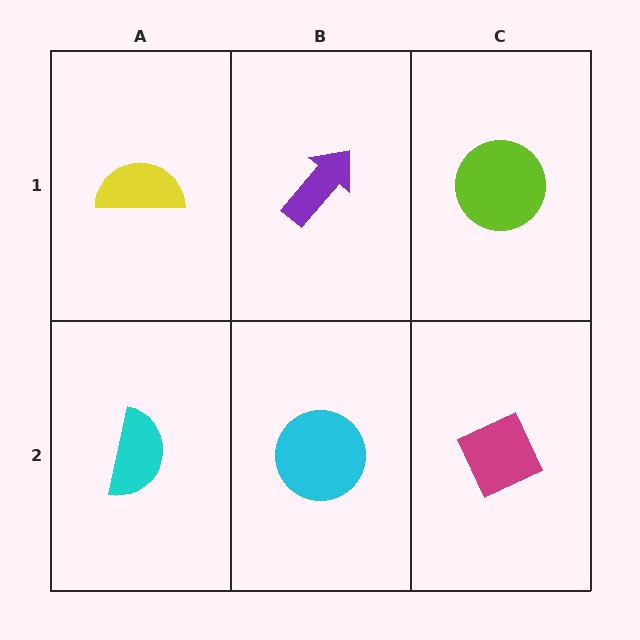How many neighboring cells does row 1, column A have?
2.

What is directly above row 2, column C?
A lime circle.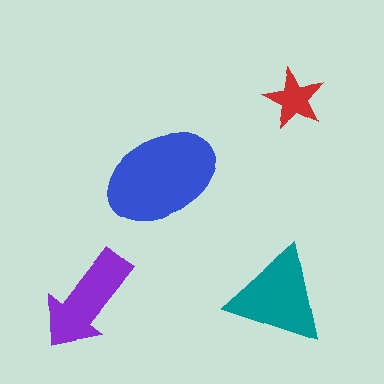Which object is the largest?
The blue ellipse.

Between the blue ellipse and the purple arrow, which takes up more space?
The blue ellipse.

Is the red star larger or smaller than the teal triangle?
Smaller.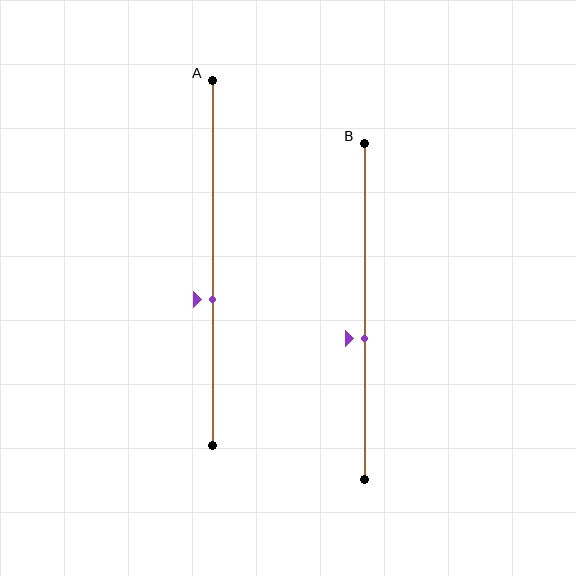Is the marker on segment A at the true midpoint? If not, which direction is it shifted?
No, the marker on segment A is shifted downward by about 10% of the segment length.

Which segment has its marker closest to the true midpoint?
Segment B has its marker closest to the true midpoint.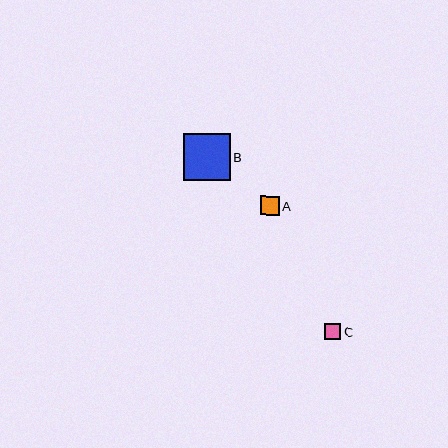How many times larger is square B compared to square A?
Square B is approximately 2.5 times the size of square A.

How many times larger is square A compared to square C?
Square A is approximately 1.2 times the size of square C.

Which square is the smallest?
Square C is the smallest with a size of approximately 16 pixels.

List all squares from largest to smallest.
From largest to smallest: B, A, C.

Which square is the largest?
Square B is the largest with a size of approximately 47 pixels.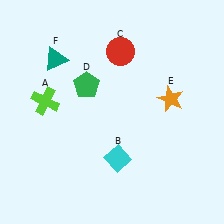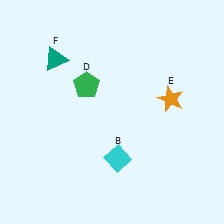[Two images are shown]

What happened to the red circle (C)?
The red circle (C) was removed in Image 2. It was in the top-right area of Image 1.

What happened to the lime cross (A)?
The lime cross (A) was removed in Image 2. It was in the top-left area of Image 1.